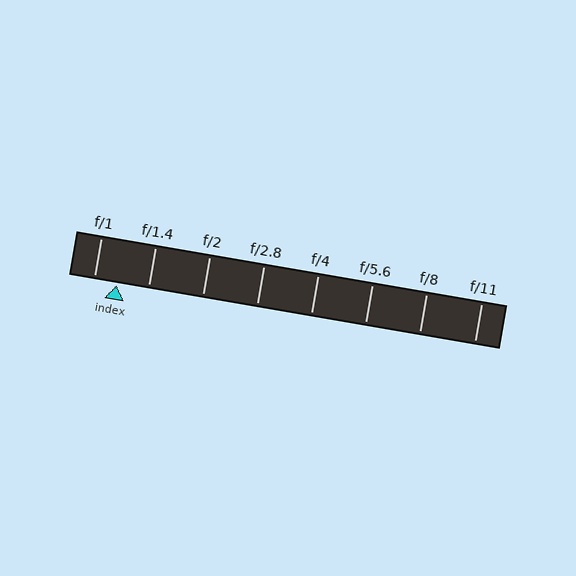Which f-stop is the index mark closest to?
The index mark is closest to f/1.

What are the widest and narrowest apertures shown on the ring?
The widest aperture shown is f/1 and the narrowest is f/11.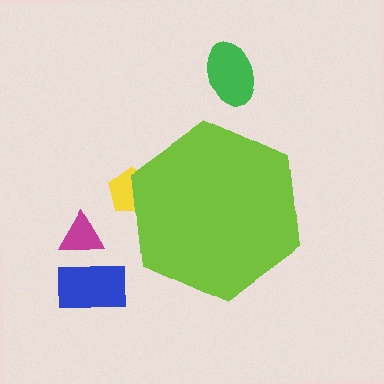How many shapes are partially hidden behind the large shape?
1 shape is partially hidden.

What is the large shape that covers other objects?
A lime hexagon.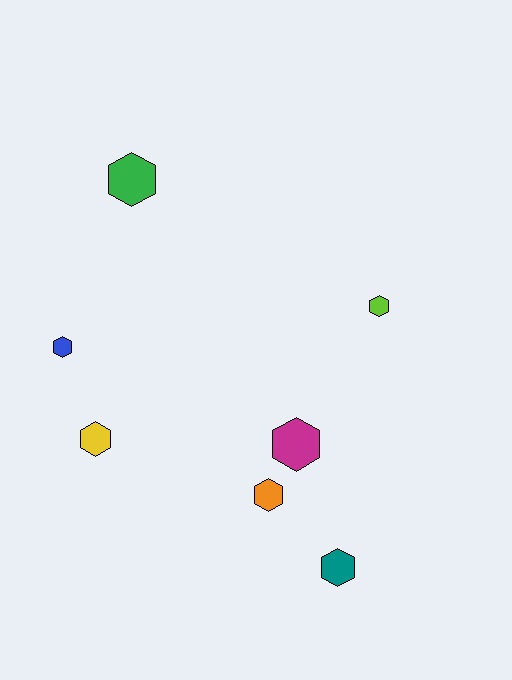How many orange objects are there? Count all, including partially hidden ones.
There is 1 orange object.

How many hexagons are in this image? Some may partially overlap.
There are 7 hexagons.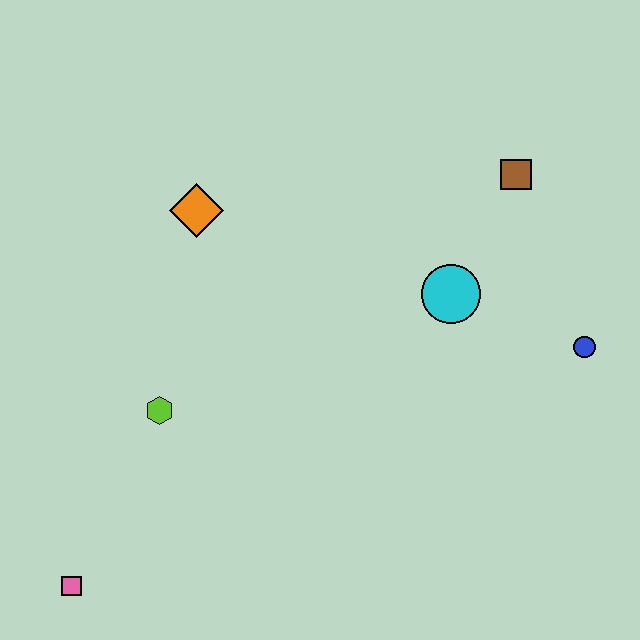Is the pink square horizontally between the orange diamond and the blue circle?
No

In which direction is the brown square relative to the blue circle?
The brown square is above the blue circle.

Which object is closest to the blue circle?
The cyan circle is closest to the blue circle.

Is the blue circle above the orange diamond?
No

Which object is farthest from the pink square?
The brown square is farthest from the pink square.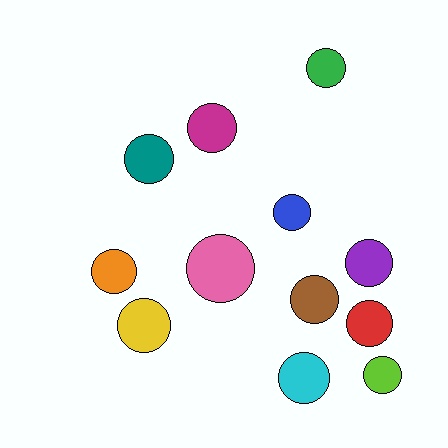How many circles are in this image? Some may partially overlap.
There are 12 circles.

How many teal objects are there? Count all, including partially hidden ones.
There is 1 teal object.